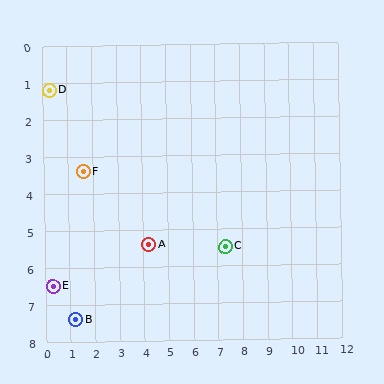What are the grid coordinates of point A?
Point A is at approximately (4.2, 5.4).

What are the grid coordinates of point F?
Point F is at approximately (1.6, 3.4).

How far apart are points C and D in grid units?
Points C and D are about 8.2 grid units apart.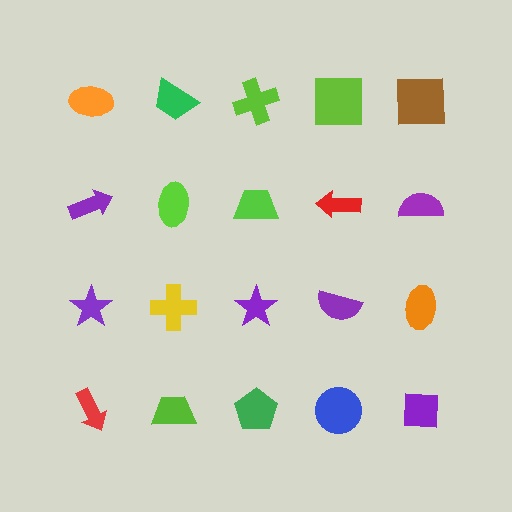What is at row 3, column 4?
A purple semicircle.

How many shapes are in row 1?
5 shapes.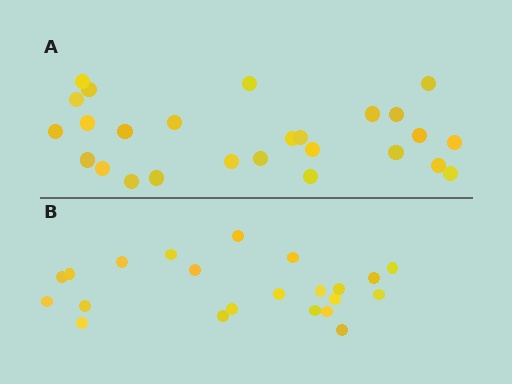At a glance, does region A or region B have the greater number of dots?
Region A (the top region) has more dots.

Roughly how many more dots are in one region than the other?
Region A has about 4 more dots than region B.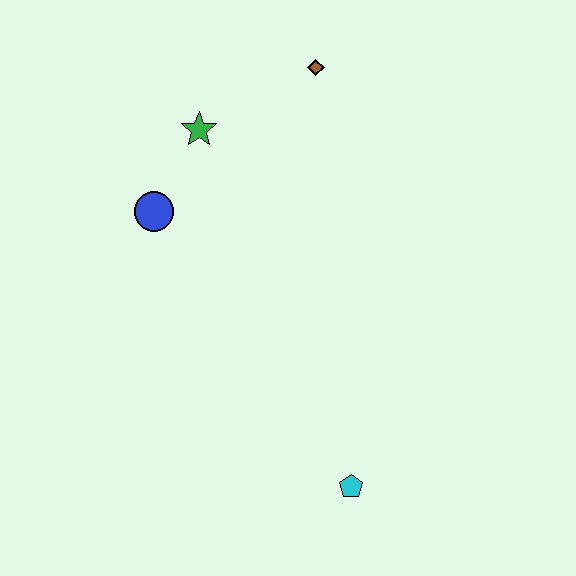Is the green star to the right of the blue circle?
Yes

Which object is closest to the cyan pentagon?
The blue circle is closest to the cyan pentagon.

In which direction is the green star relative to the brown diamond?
The green star is to the left of the brown diamond.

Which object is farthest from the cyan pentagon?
The brown diamond is farthest from the cyan pentagon.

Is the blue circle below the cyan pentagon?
No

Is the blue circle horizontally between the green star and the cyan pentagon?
No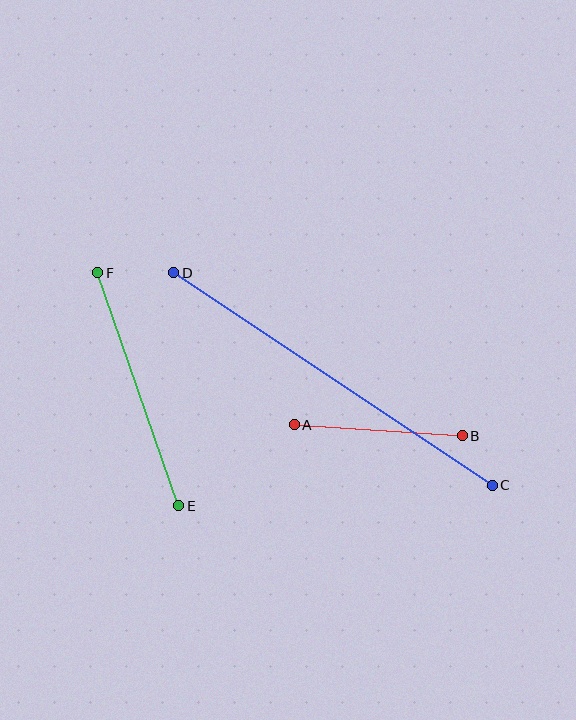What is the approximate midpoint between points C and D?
The midpoint is at approximately (333, 379) pixels.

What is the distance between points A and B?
The distance is approximately 168 pixels.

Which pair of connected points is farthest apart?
Points C and D are farthest apart.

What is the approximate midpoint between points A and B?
The midpoint is at approximately (378, 430) pixels.